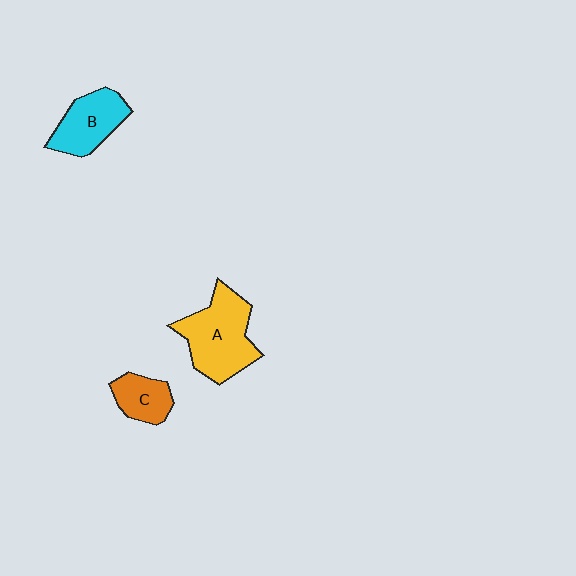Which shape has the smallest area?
Shape C (orange).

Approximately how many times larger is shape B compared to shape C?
Approximately 1.5 times.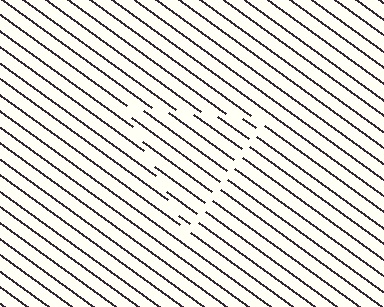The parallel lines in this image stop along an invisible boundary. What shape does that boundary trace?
An illusory triangle. The interior of the shape contains the same grating, shifted by half a period — the contour is defined by the phase discontinuity where line-ends from the inner and outer gratings abut.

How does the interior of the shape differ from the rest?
The interior of the shape contains the same grating, shifted by half a period — the contour is defined by the phase discontinuity where line-ends from the inner and outer gratings abut.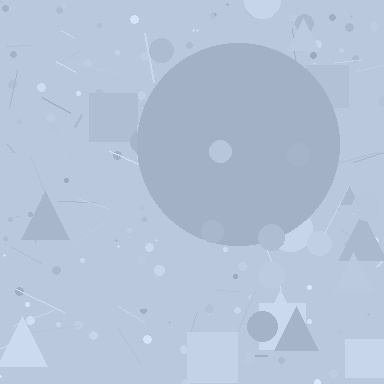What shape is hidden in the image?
A circle is hidden in the image.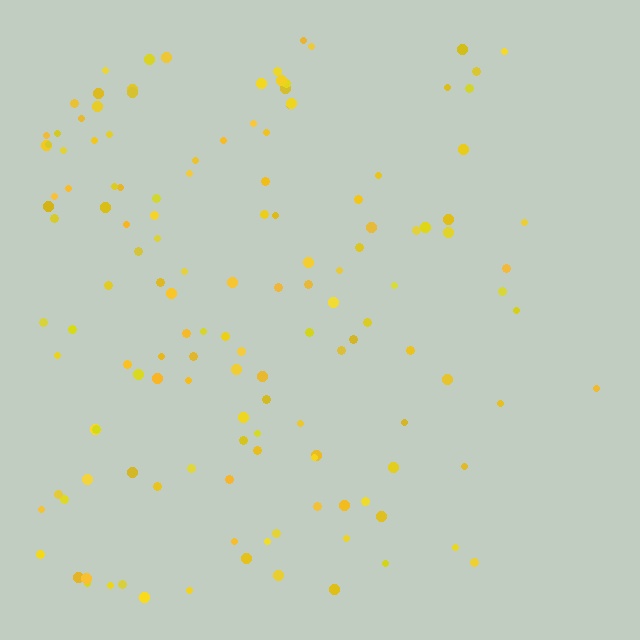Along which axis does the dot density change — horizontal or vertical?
Horizontal.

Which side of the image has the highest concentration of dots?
The left.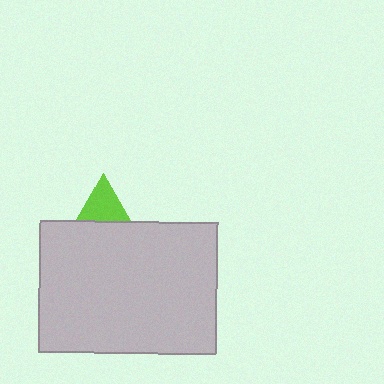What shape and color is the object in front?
The object in front is a light gray rectangle.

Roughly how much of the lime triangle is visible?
A small part of it is visible (roughly 38%).